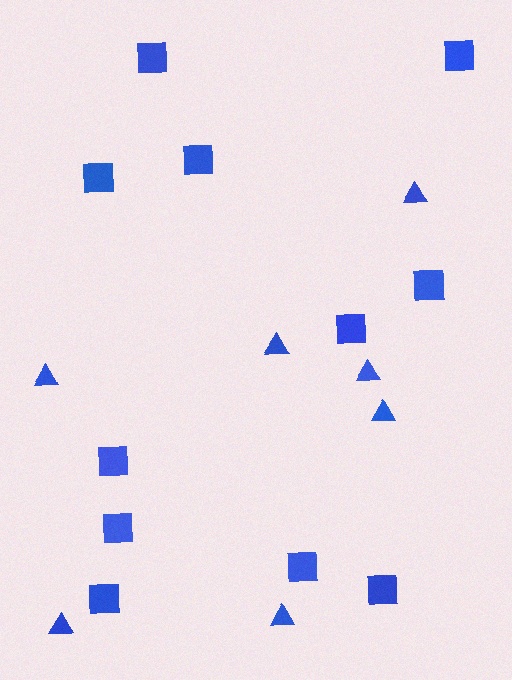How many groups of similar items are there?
There are 2 groups: one group of squares (11) and one group of triangles (7).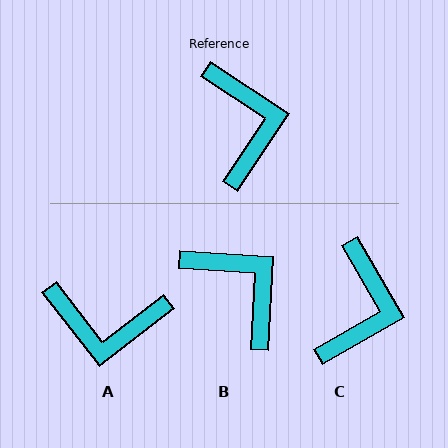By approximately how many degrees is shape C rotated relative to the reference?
Approximately 26 degrees clockwise.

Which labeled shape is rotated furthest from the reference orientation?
A, about 109 degrees away.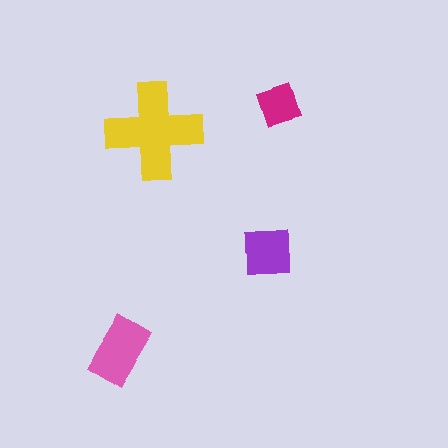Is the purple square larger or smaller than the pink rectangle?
Smaller.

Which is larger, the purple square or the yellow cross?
The yellow cross.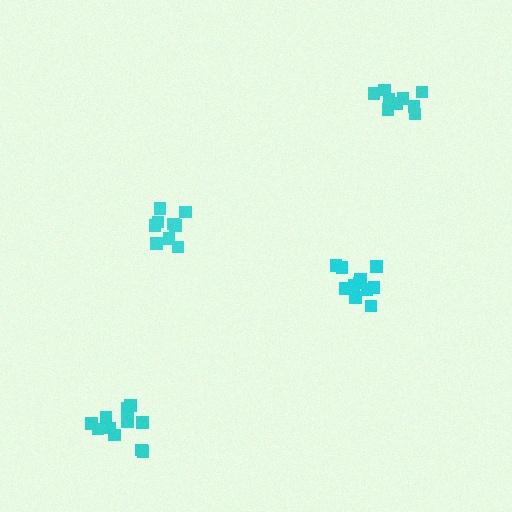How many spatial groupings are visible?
There are 4 spatial groupings.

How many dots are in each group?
Group 1: 11 dots, Group 2: 11 dots, Group 3: 9 dots, Group 4: 9 dots (40 total).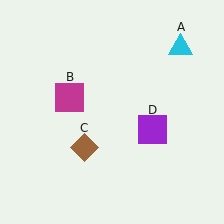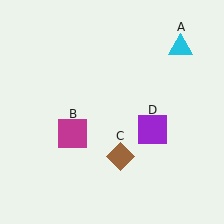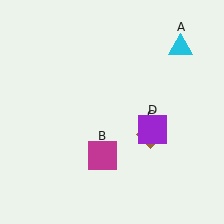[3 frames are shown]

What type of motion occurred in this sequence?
The magenta square (object B), brown diamond (object C) rotated counterclockwise around the center of the scene.